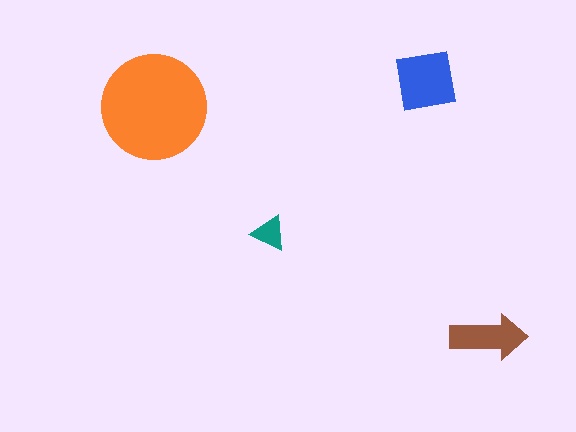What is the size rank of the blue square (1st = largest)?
2nd.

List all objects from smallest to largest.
The teal triangle, the brown arrow, the blue square, the orange circle.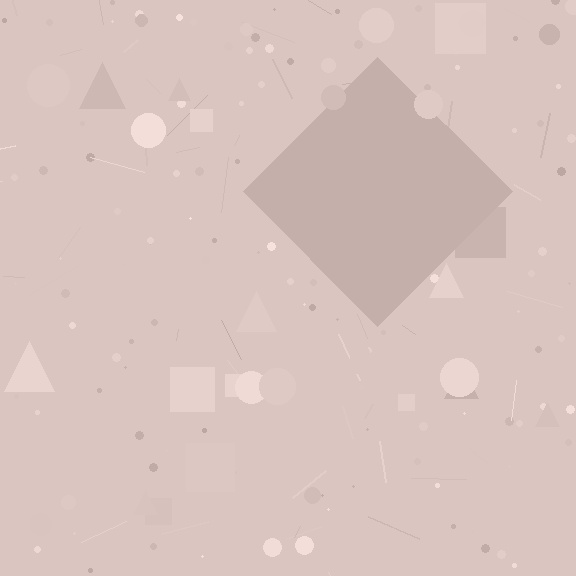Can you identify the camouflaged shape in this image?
The camouflaged shape is a diamond.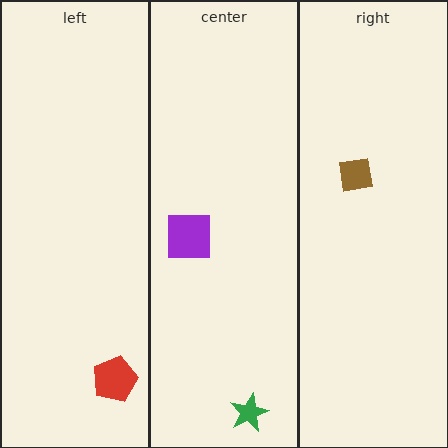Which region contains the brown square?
The right region.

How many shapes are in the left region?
1.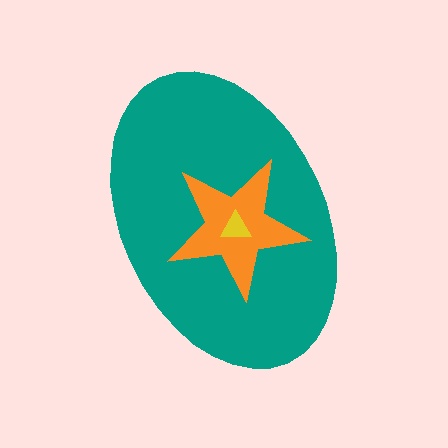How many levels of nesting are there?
3.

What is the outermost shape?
The teal ellipse.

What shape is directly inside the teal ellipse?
The orange star.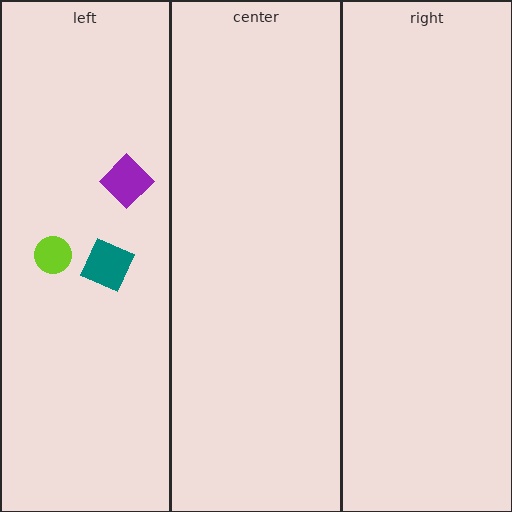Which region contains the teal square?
The left region.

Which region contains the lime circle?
The left region.